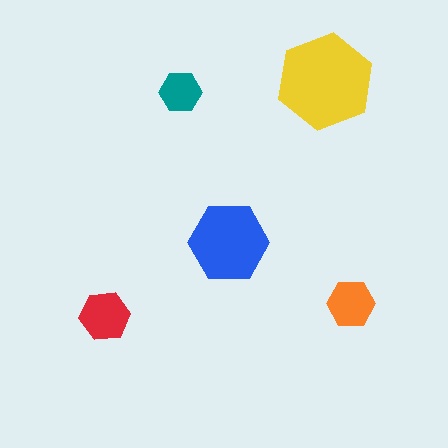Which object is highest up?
The yellow hexagon is topmost.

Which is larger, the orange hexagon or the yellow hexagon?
The yellow one.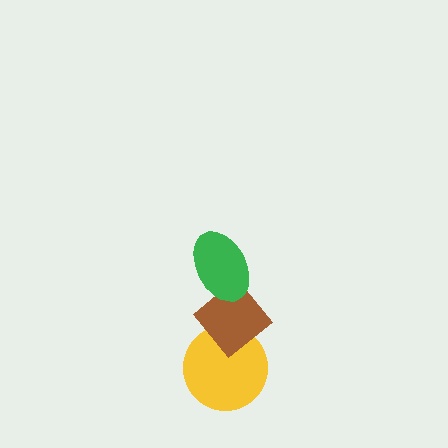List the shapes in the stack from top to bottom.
From top to bottom: the green ellipse, the brown diamond, the yellow circle.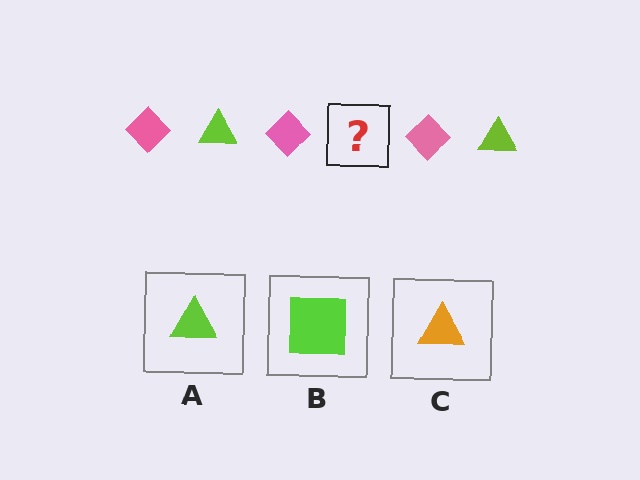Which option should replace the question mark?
Option A.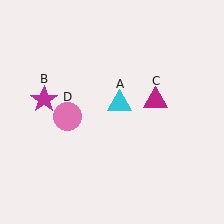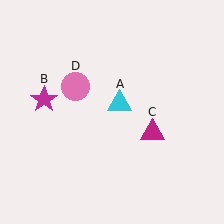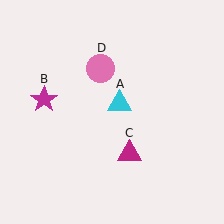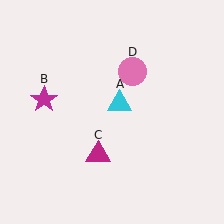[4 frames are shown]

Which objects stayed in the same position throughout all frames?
Cyan triangle (object A) and magenta star (object B) remained stationary.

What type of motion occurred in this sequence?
The magenta triangle (object C), pink circle (object D) rotated clockwise around the center of the scene.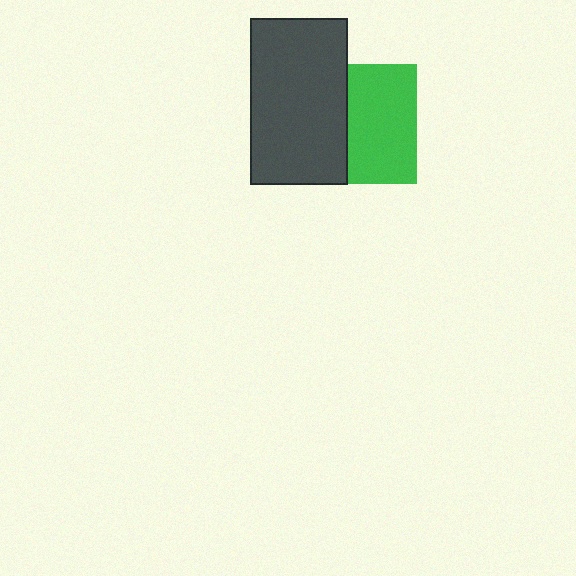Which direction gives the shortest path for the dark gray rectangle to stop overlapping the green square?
Moving left gives the shortest separation.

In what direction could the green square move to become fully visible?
The green square could move right. That would shift it out from behind the dark gray rectangle entirely.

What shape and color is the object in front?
The object in front is a dark gray rectangle.